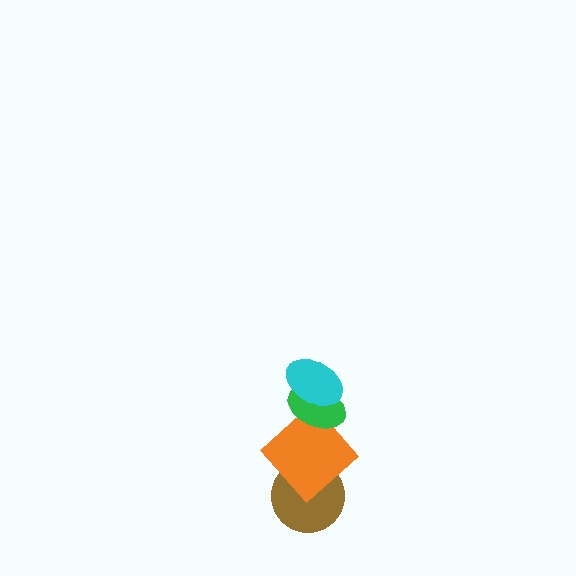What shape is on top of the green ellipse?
The cyan ellipse is on top of the green ellipse.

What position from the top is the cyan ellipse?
The cyan ellipse is 1st from the top.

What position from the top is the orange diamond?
The orange diamond is 3rd from the top.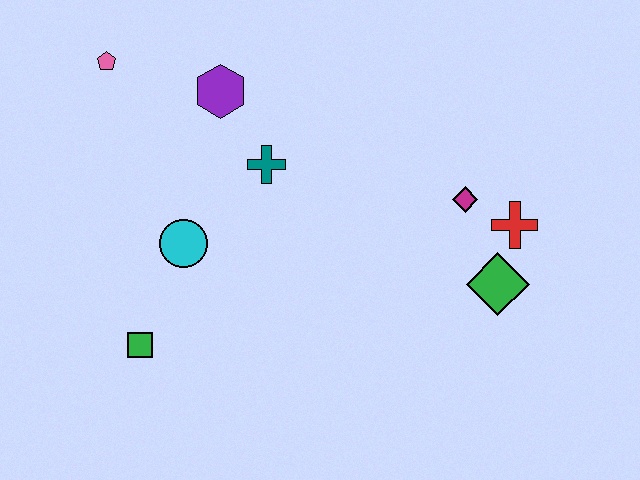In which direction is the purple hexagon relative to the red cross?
The purple hexagon is to the left of the red cross.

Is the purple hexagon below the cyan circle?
No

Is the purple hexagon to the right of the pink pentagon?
Yes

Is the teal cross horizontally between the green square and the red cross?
Yes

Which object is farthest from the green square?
The red cross is farthest from the green square.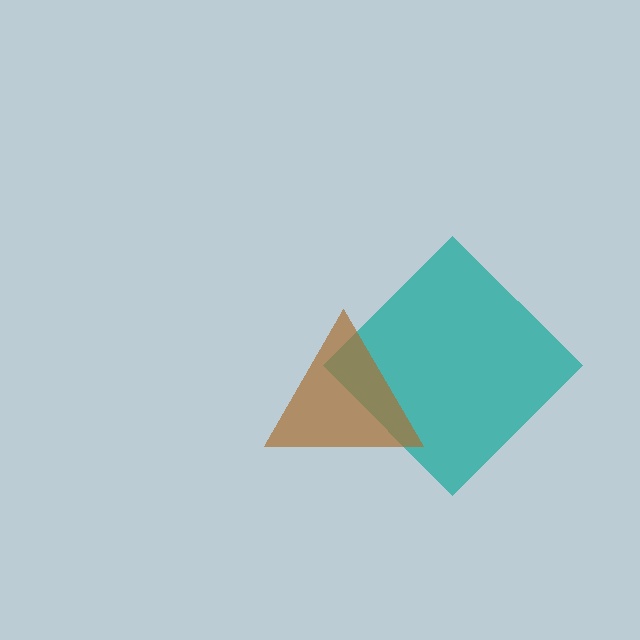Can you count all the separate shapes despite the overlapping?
Yes, there are 2 separate shapes.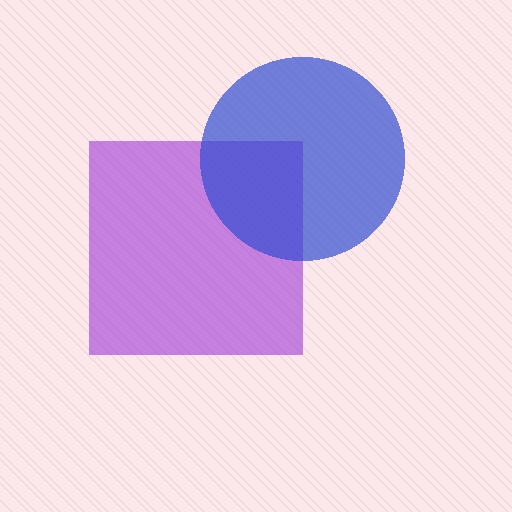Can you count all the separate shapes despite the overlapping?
Yes, there are 2 separate shapes.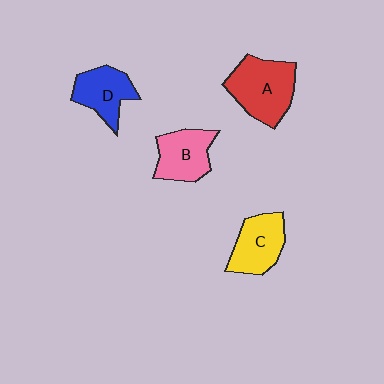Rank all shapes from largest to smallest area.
From largest to smallest: A (red), C (yellow), B (pink), D (blue).